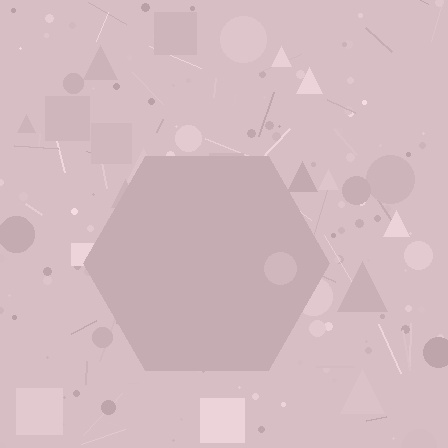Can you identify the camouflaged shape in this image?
The camouflaged shape is a hexagon.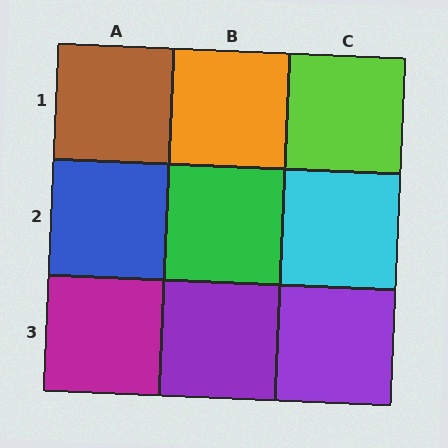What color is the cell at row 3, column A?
Magenta.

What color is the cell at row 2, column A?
Blue.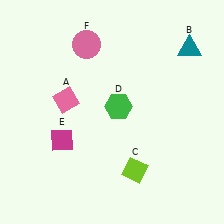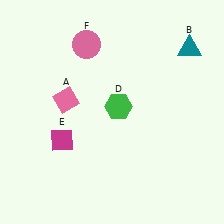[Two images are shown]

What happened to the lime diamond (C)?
The lime diamond (C) was removed in Image 2. It was in the bottom-right area of Image 1.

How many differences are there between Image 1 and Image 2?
There is 1 difference between the two images.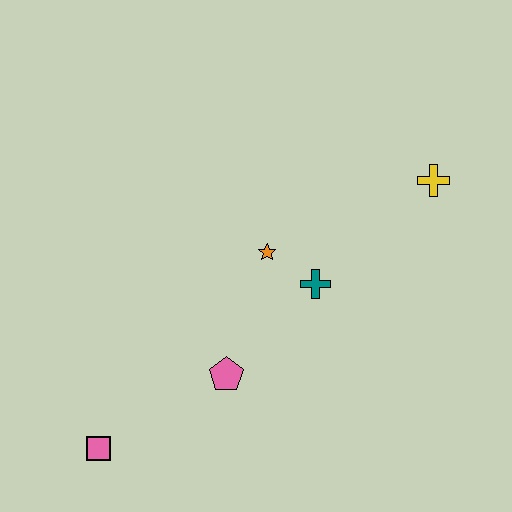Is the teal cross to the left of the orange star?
No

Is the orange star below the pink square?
No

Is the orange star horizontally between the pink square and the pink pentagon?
No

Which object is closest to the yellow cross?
The teal cross is closest to the yellow cross.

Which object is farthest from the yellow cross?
The pink square is farthest from the yellow cross.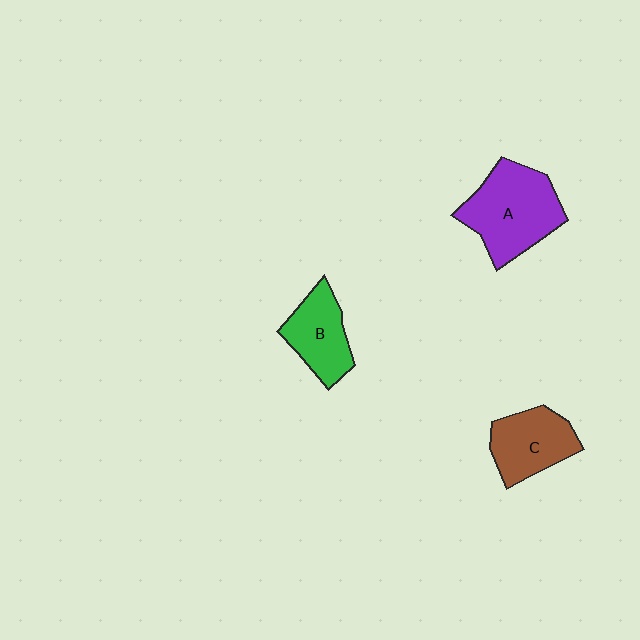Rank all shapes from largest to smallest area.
From largest to smallest: A (purple), C (brown), B (green).